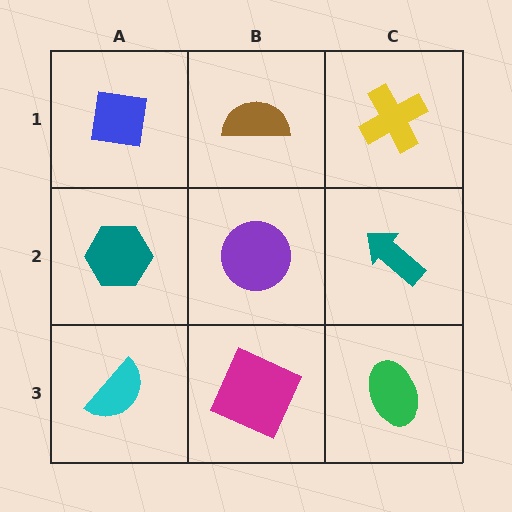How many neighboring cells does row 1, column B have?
3.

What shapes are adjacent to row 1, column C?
A teal arrow (row 2, column C), a brown semicircle (row 1, column B).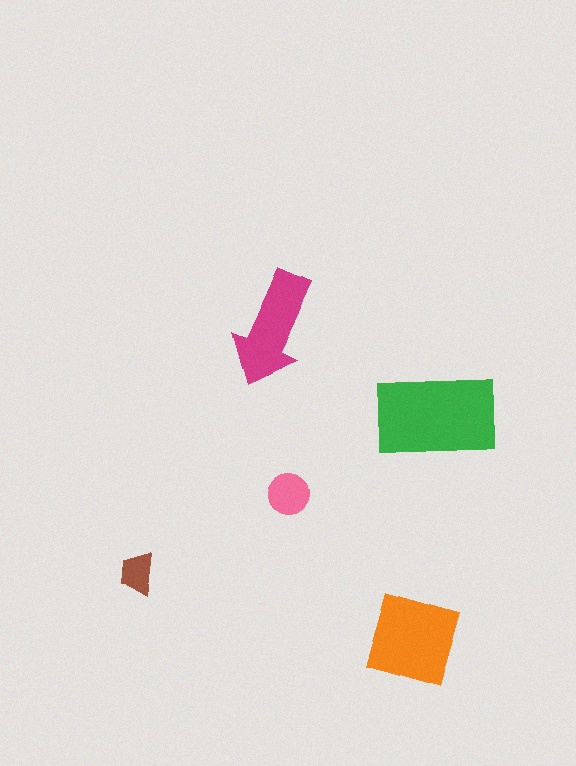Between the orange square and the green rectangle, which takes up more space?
The green rectangle.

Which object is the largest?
The green rectangle.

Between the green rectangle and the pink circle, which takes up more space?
The green rectangle.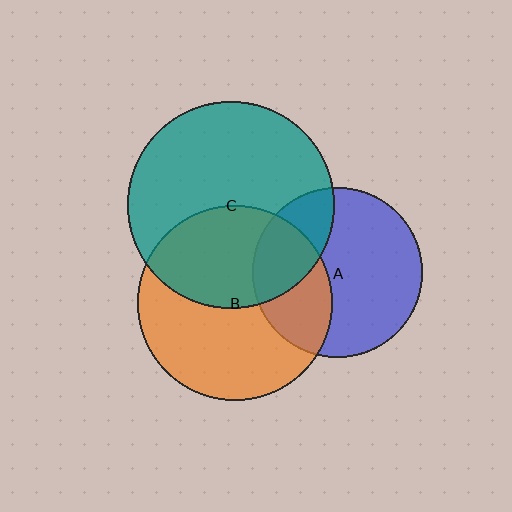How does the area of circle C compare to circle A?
Approximately 1.5 times.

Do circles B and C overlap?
Yes.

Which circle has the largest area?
Circle C (teal).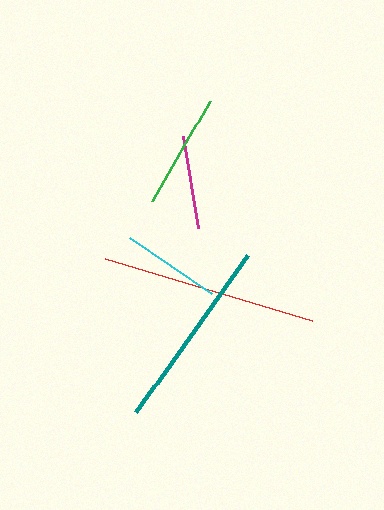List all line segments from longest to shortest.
From longest to shortest: red, teal, green, cyan, magenta.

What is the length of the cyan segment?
The cyan segment is approximately 99 pixels long.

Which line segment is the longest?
The red line is the longest at approximately 216 pixels.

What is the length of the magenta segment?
The magenta segment is approximately 94 pixels long.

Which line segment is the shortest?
The magenta line is the shortest at approximately 94 pixels.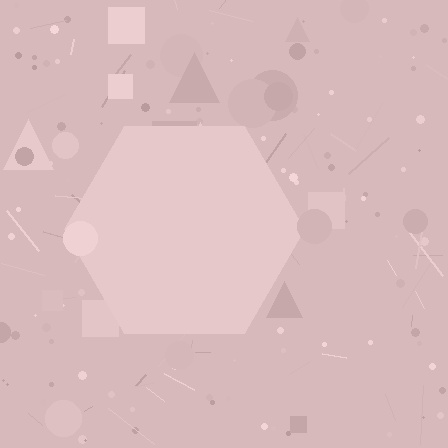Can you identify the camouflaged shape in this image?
The camouflaged shape is a hexagon.